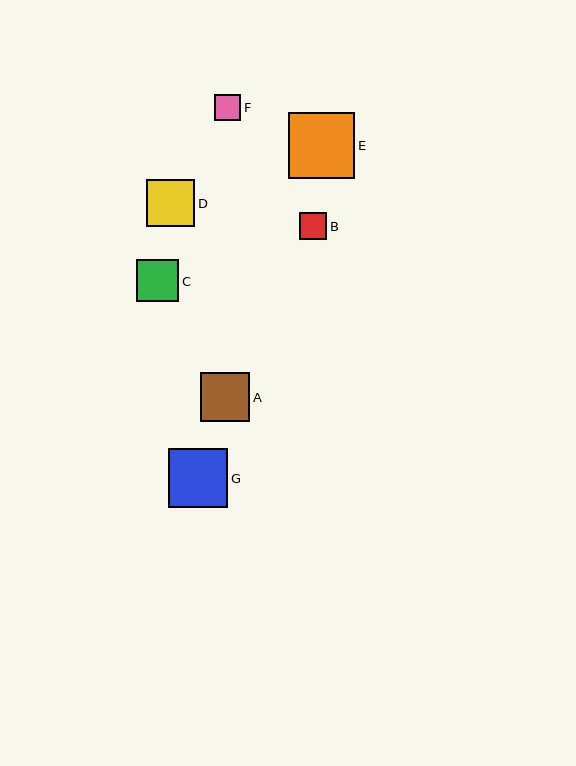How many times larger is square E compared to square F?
Square E is approximately 2.6 times the size of square F.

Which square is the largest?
Square E is the largest with a size of approximately 66 pixels.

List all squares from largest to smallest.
From largest to smallest: E, G, A, D, C, B, F.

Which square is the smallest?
Square F is the smallest with a size of approximately 26 pixels.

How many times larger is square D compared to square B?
Square D is approximately 1.8 times the size of square B.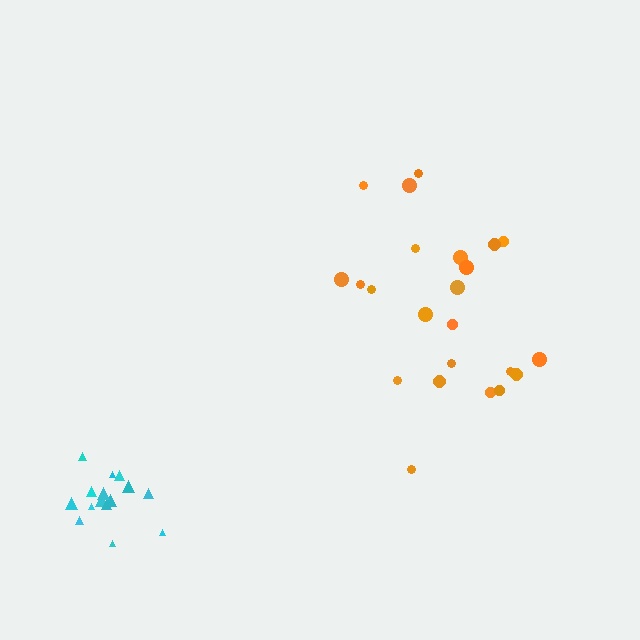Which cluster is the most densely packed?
Cyan.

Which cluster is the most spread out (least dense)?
Orange.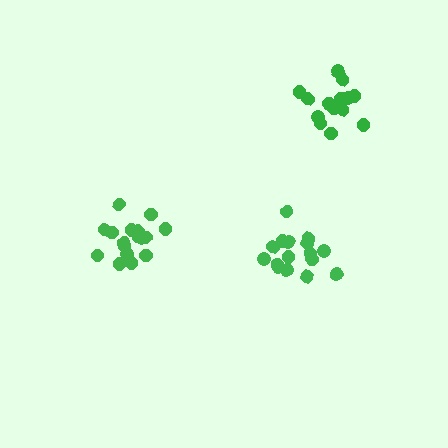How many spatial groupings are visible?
There are 3 spatial groupings.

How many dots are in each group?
Group 1: 18 dots, Group 2: 16 dots, Group 3: 14 dots (48 total).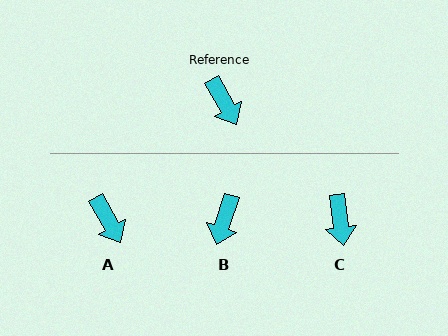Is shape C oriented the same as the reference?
No, it is off by about 22 degrees.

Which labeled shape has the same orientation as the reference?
A.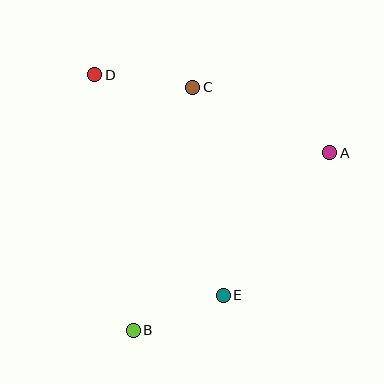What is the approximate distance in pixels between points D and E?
The distance between D and E is approximately 255 pixels.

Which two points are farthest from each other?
Points A and B are farthest from each other.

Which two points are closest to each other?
Points B and E are closest to each other.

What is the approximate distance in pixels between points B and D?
The distance between B and D is approximately 258 pixels.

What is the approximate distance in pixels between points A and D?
The distance between A and D is approximately 247 pixels.